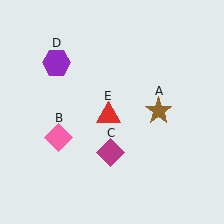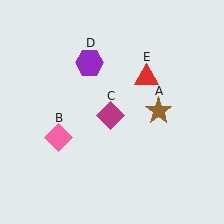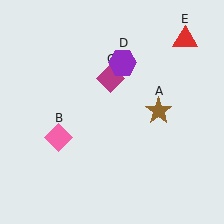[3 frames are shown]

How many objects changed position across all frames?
3 objects changed position: magenta diamond (object C), purple hexagon (object D), red triangle (object E).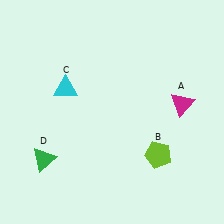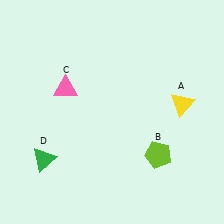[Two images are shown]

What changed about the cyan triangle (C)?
In Image 1, C is cyan. In Image 2, it changed to pink.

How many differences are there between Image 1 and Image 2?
There are 2 differences between the two images.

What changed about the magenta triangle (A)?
In Image 1, A is magenta. In Image 2, it changed to yellow.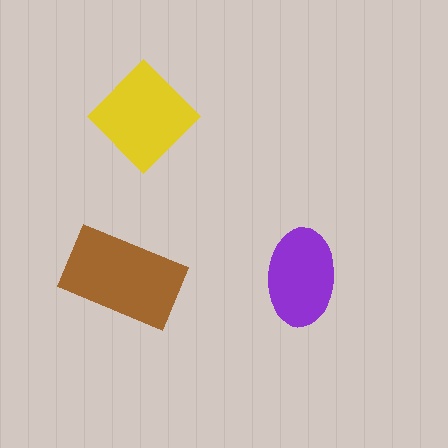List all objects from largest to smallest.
The brown rectangle, the yellow diamond, the purple ellipse.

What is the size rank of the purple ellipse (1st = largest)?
3rd.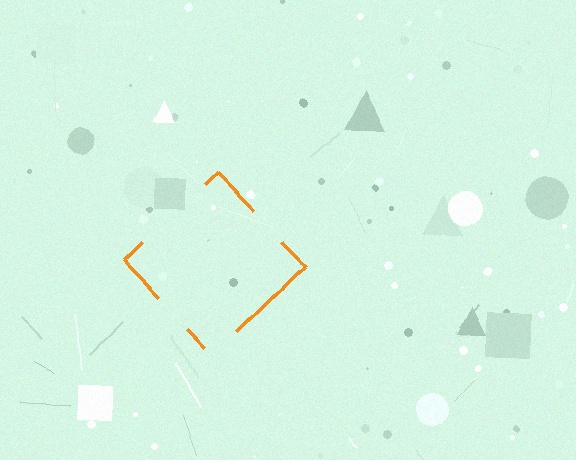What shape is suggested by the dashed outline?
The dashed outline suggests a diamond.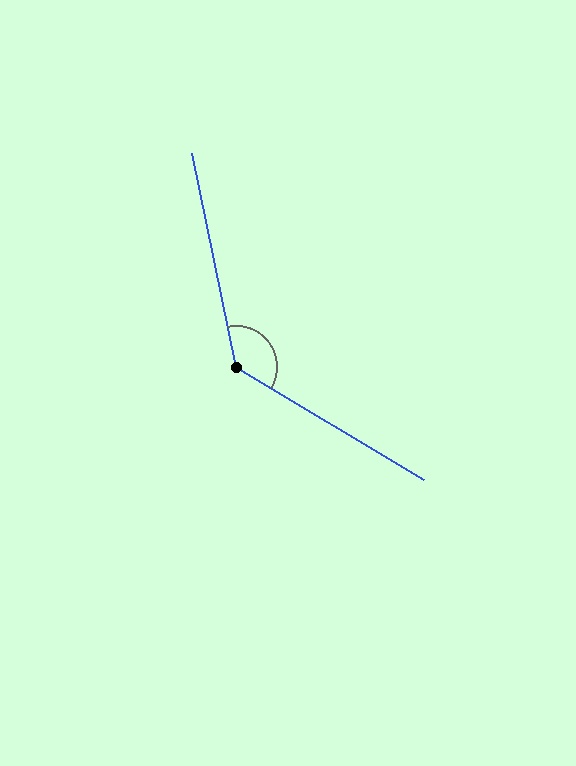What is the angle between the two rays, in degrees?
Approximately 133 degrees.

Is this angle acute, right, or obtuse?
It is obtuse.